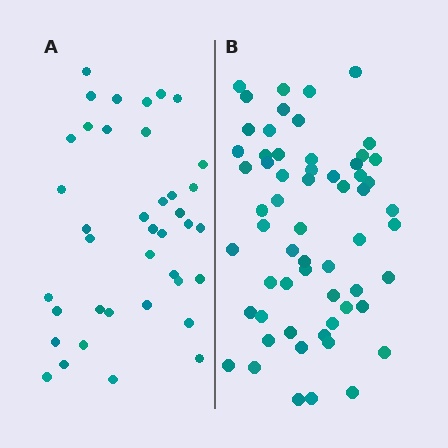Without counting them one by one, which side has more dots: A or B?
Region B (the right region) has more dots.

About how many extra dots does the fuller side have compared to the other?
Region B has approximately 20 more dots than region A.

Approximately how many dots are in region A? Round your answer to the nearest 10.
About 40 dots. (The exact count is 39, which rounds to 40.)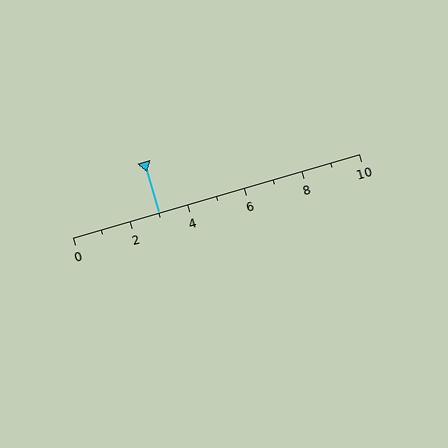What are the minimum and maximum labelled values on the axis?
The axis runs from 0 to 10.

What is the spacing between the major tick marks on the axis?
The major ticks are spaced 2 apart.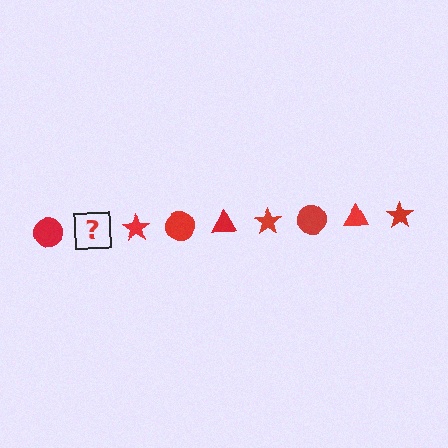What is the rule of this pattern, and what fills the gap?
The rule is that the pattern cycles through circle, triangle, star shapes in red. The gap should be filled with a red triangle.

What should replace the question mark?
The question mark should be replaced with a red triangle.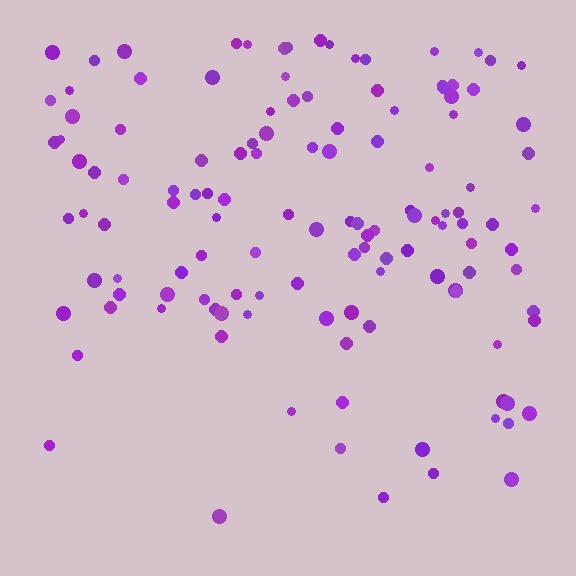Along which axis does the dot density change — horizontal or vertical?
Vertical.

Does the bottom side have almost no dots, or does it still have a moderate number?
Still a moderate number, just noticeably fewer than the top.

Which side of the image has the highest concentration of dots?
The top.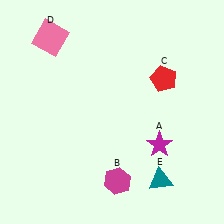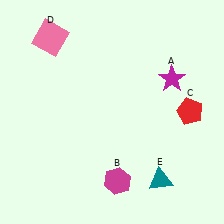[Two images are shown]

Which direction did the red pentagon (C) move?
The red pentagon (C) moved down.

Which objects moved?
The objects that moved are: the magenta star (A), the red pentagon (C).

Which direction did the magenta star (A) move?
The magenta star (A) moved up.